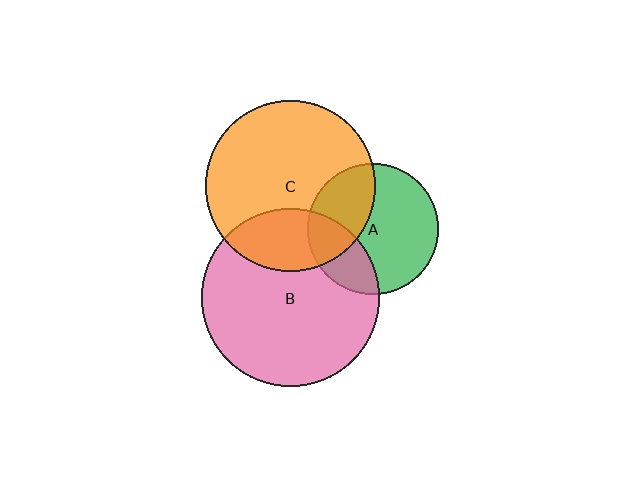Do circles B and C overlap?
Yes.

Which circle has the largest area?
Circle B (pink).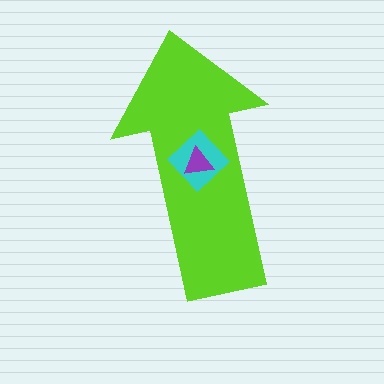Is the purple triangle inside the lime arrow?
Yes.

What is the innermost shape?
The purple triangle.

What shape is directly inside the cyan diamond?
The purple triangle.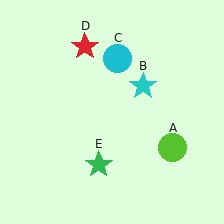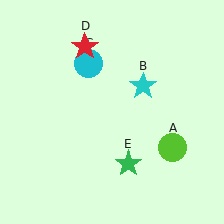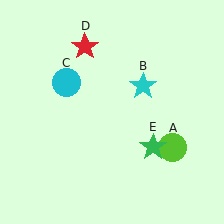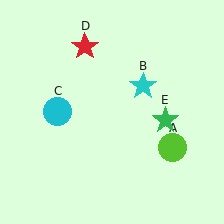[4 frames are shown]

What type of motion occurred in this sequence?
The cyan circle (object C), green star (object E) rotated counterclockwise around the center of the scene.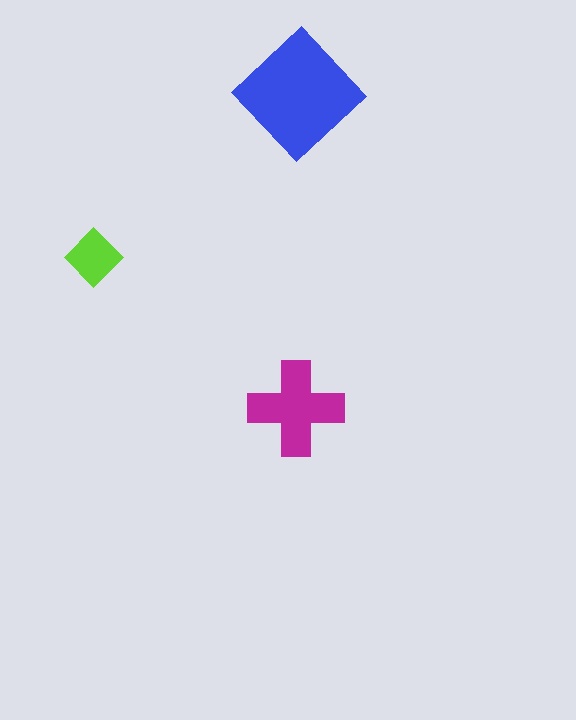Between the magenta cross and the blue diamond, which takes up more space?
The blue diamond.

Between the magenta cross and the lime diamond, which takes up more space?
The magenta cross.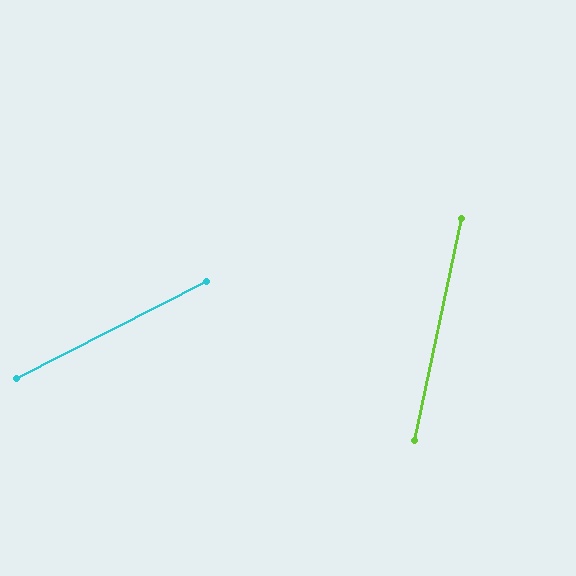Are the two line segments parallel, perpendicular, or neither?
Neither parallel nor perpendicular — they differ by about 51°.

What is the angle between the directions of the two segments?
Approximately 51 degrees.